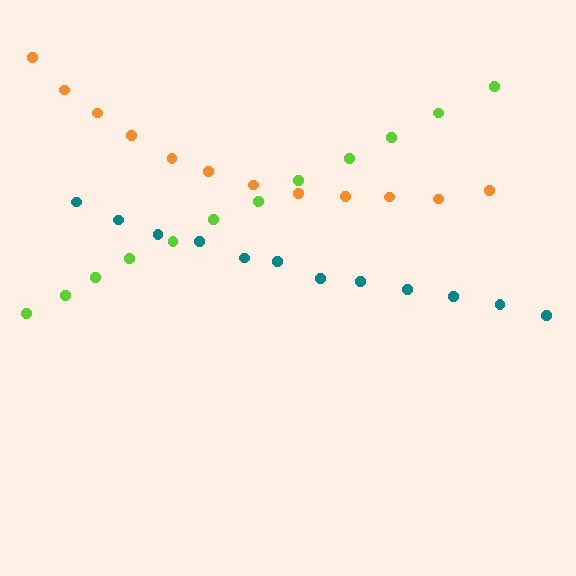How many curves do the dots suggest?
There are 3 distinct paths.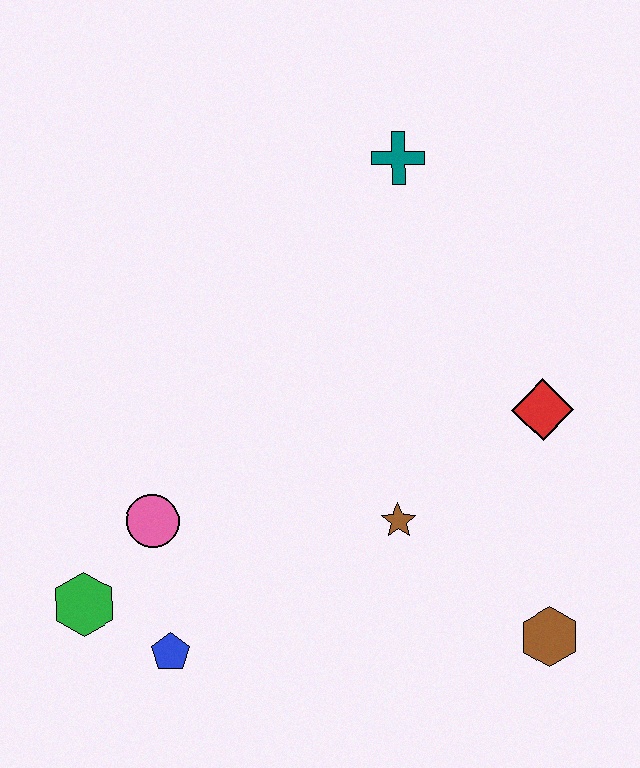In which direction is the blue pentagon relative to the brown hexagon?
The blue pentagon is to the left of the brown hexagon.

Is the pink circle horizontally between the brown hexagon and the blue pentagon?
No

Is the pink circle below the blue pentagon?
No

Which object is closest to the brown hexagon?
The brown star is closest to the brown hexagon.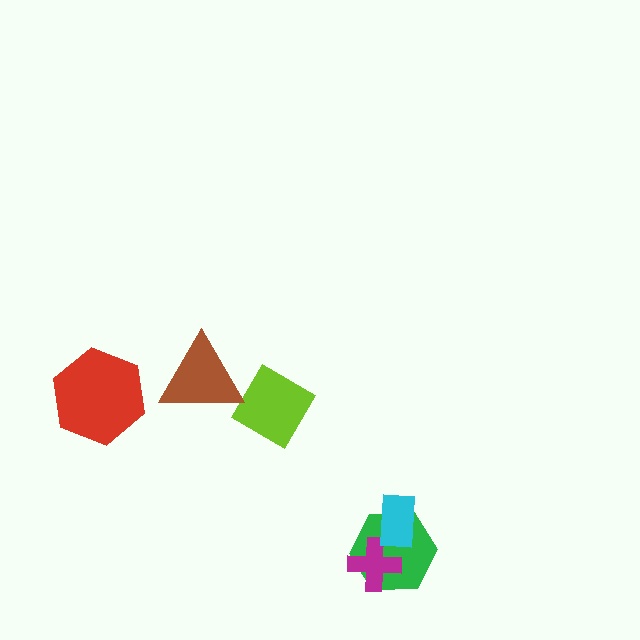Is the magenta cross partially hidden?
No, no other shape covers it.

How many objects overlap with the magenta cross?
1 object overlaps with the magenta cross.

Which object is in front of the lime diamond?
The brown triangle is in front of the lime diamond.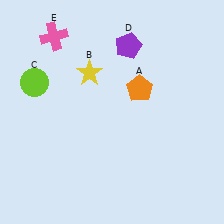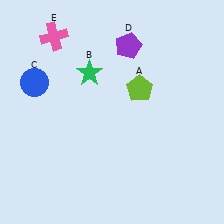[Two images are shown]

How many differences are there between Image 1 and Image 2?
There are 3 differences between the two images.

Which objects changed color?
A changed from orange to lime. B changed from yellow to green. C changed from lime to blue.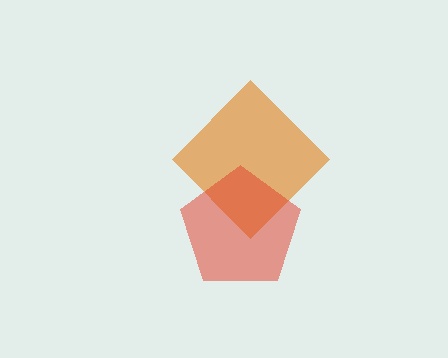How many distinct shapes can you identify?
There are 2 distinct shapes: an orange diamond, a red pentagon.